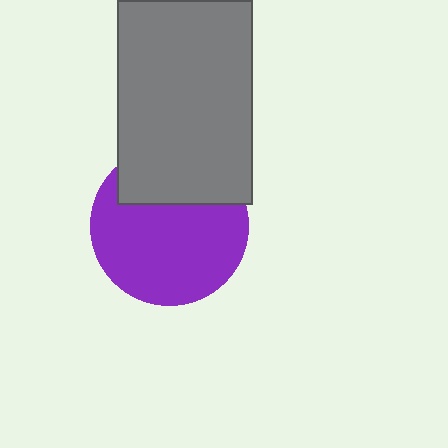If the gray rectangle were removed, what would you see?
You would see the complete purple circle.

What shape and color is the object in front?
The object in front is a gray rectangle.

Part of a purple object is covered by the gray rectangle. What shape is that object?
It is a circle.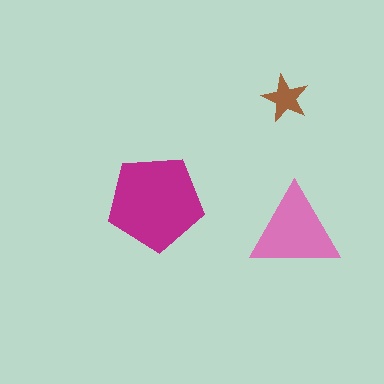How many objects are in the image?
There are 3 objects in the image.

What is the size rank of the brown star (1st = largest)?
3rd.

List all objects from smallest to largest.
The brown star, the pink triangle, the magenta pentagon.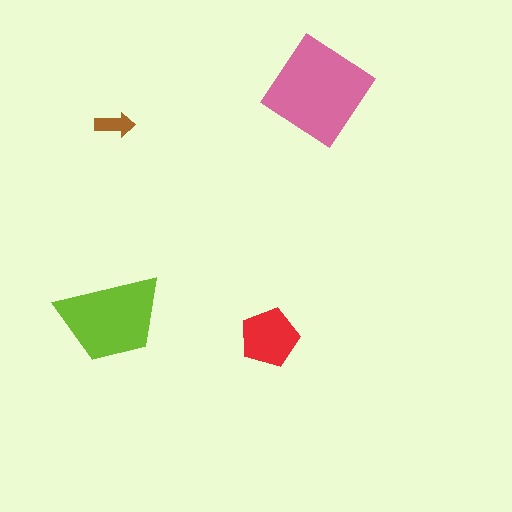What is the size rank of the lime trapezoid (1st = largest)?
2nd.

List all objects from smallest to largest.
The brown arrow, the red pentagon, the lime trapezoid, the pink diamond.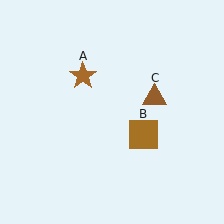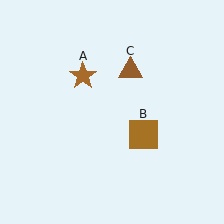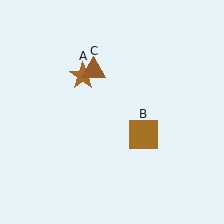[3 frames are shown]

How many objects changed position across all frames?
1 object changed position: brown triangle (object C).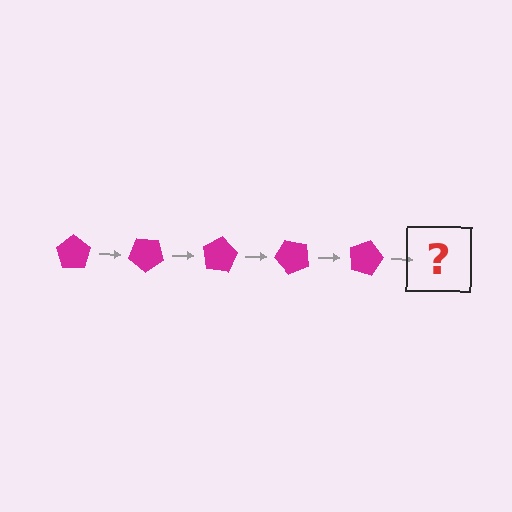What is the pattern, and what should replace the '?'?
The pattern is that the pentagon rotates 40 degrees each step. The '?' should be a magenta pentagon rotated 200 degrees.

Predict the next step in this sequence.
The next step is a magenta pentagon rotated 200 degrees.